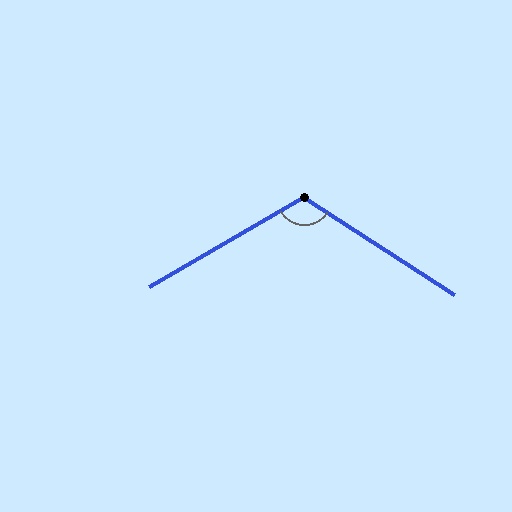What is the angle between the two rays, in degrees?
Approximately 117 degrees.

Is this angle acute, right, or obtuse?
It is obtuse.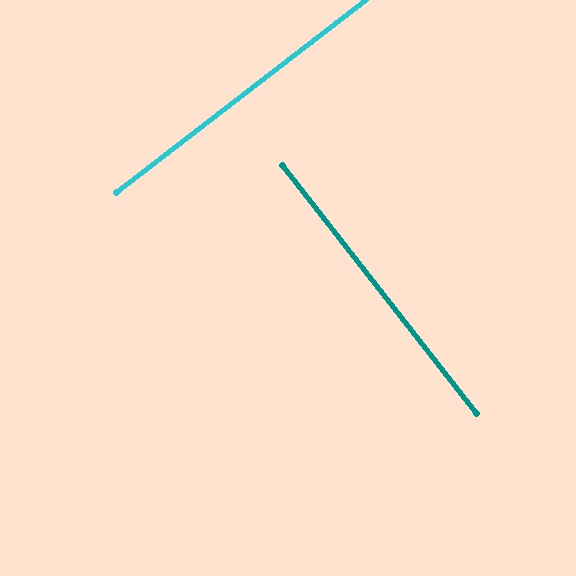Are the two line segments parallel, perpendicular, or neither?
Perpendicular — they meet at approximately 90°.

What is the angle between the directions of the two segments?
Approximately 90 degrees.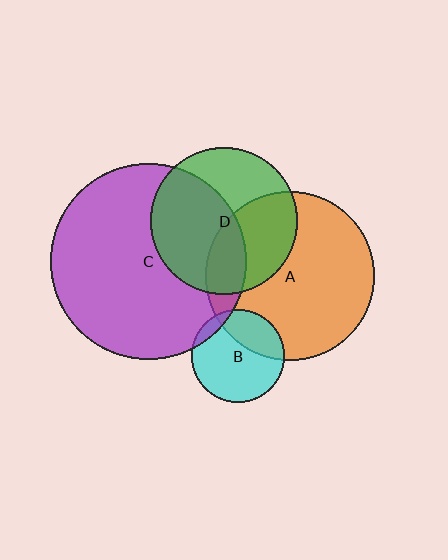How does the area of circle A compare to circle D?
Approximately 1.3 times.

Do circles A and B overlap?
Yes.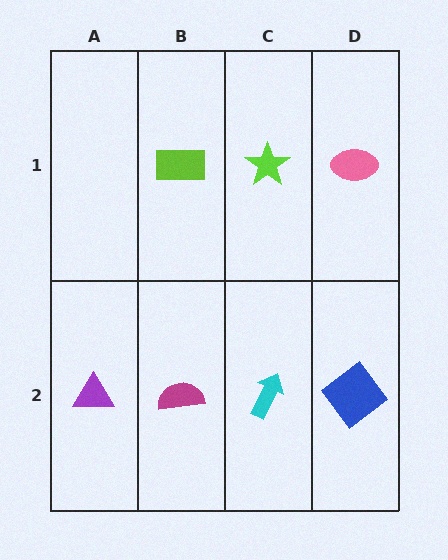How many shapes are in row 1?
3 shapes.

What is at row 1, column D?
A pink ellipse.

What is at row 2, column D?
A blue diamond.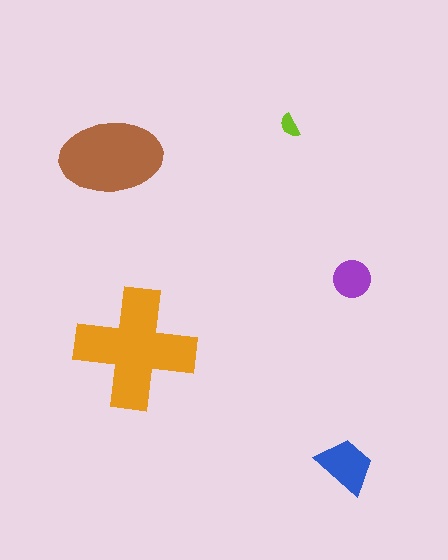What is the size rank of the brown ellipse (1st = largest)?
2nd.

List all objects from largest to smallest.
The orange cross, the brown ellipse, the blue trapezoid, the purple circle, the lime semicircle.